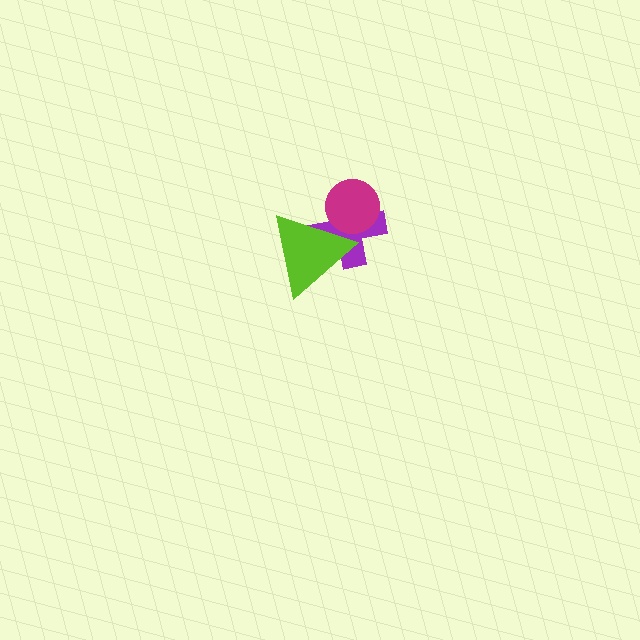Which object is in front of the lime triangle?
The magenta circle is in front of the lime triangle.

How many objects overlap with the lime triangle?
2 objects overlap with the lime triangle.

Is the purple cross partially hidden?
Yes, it is partially covered by another shape.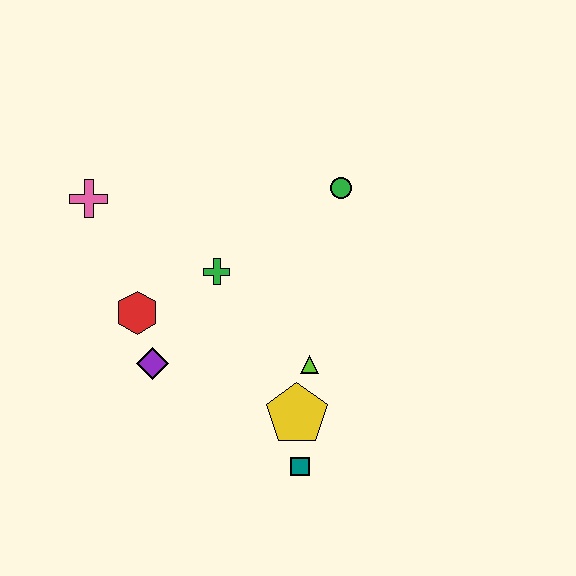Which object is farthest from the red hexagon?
The green circle is farthest from the red hexagon.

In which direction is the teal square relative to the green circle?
The teal square is below the green circle.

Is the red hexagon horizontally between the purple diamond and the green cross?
No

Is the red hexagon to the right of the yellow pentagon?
No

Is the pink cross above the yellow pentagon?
Yes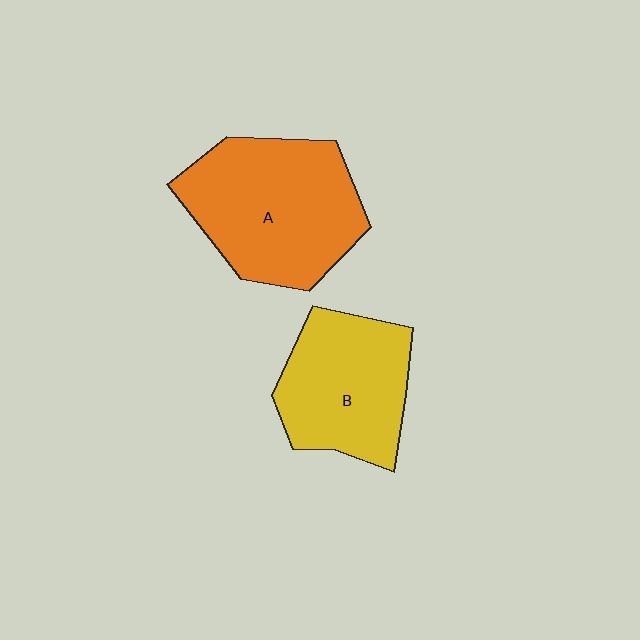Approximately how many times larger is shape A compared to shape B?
Approximately 1.3 times.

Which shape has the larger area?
Shape A (orange).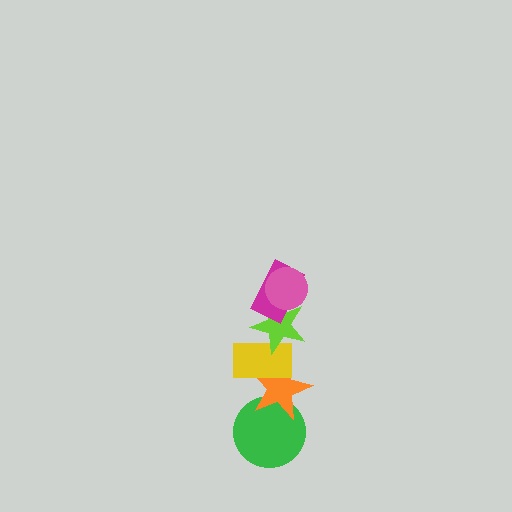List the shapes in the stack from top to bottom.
From top to bottom: the pink circle, the magenta rectangle, the lime star, the yellow rectangle, the orange star, the green circle.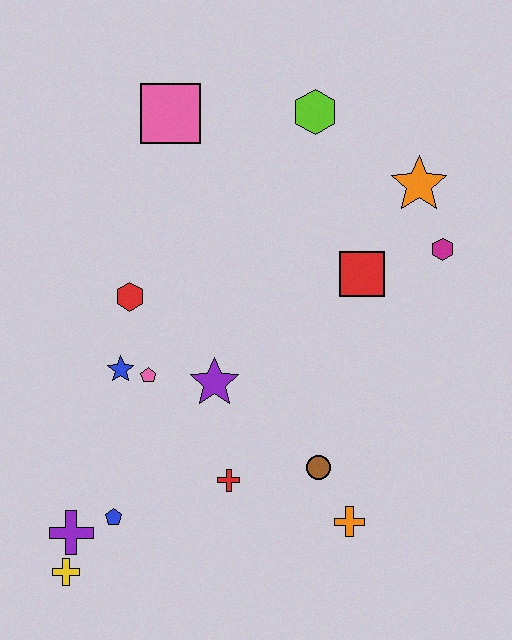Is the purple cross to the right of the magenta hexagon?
No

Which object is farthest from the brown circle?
The pink square is farthest from the brown circle.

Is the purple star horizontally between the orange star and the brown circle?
No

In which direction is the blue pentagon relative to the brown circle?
The blue pentagon is to the left of the brown circle.